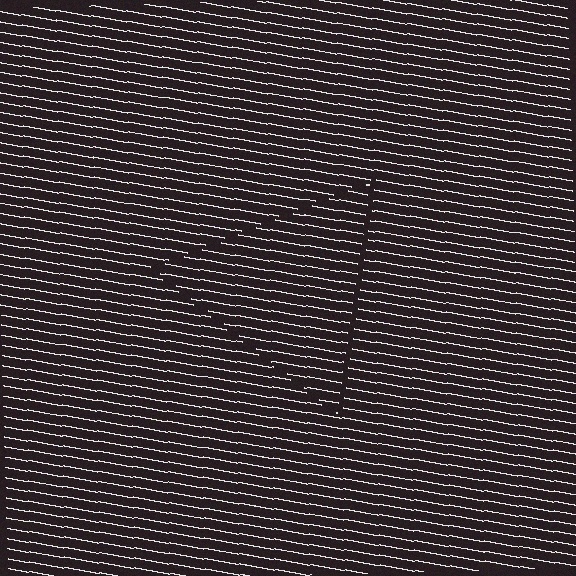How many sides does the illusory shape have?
3 sides — the line-ends trace a triangle.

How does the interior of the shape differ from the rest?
The interior of the shape contains the same grating, shifted by half a period — the contour is defined by the phase discontinuity where line-ends from the inner and outer gratings abut.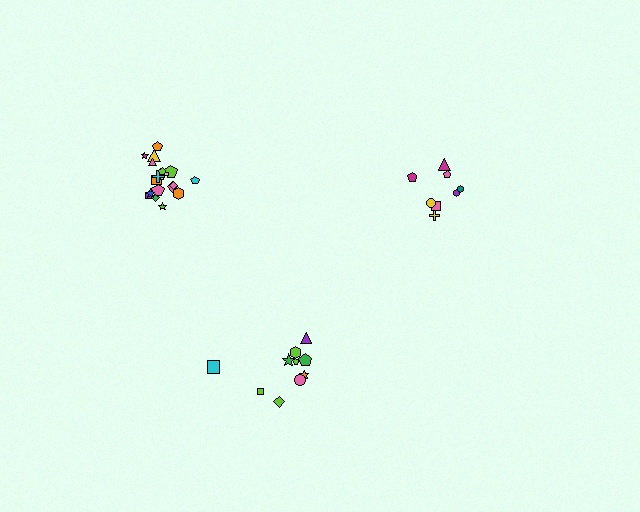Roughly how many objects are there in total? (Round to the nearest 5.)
Roughly 35 objects in total.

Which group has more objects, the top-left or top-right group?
The top-left group.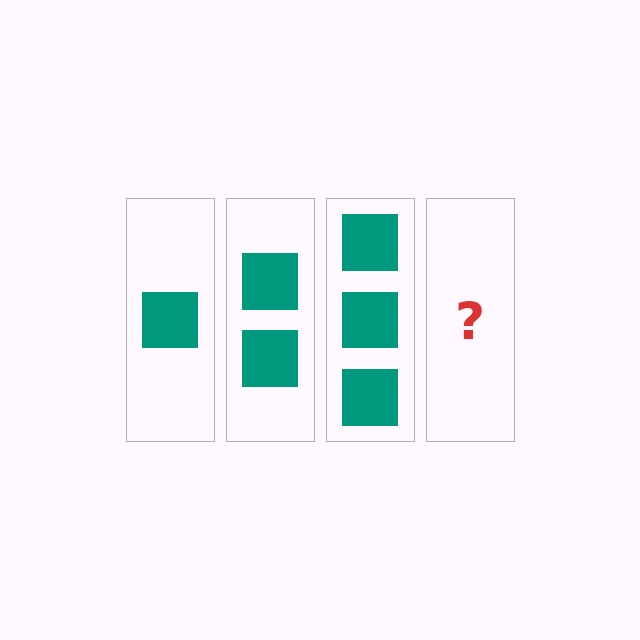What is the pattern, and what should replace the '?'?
The pattern is that each step adds one more square. The '?' should be 4 squares.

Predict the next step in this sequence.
The next step is 4 squares.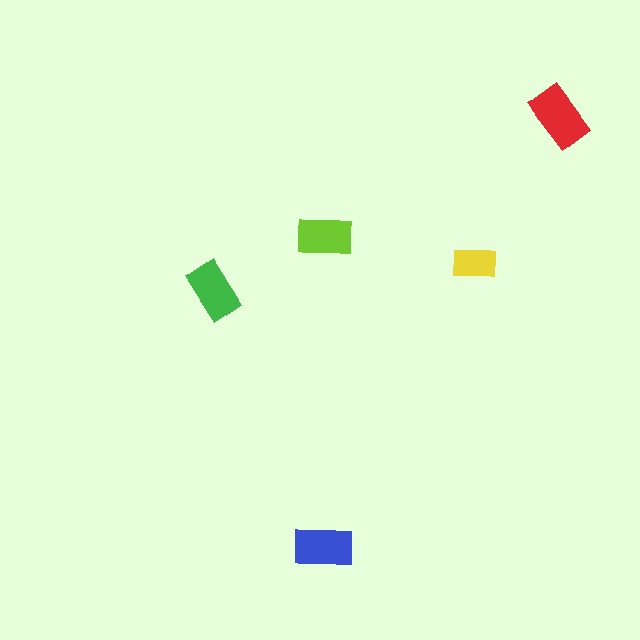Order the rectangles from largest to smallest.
the red one, the blue one, the green one, the lime one, the yellow one.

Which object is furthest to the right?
The red rectangle is rightmost.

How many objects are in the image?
There are 5 objects in the image.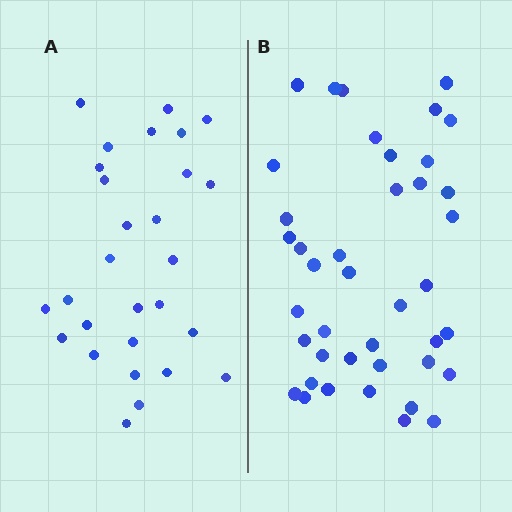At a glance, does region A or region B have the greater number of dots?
Region B (the right region) has more dots.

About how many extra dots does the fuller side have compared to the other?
Region B has approximately 15 more dots than region A.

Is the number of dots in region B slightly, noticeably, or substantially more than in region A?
Region B has substantially more. The ratio is roughly 1.5 to 1.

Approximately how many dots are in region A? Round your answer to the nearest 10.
About 30 dots. (The exact count is 28, which rounds to 30.)